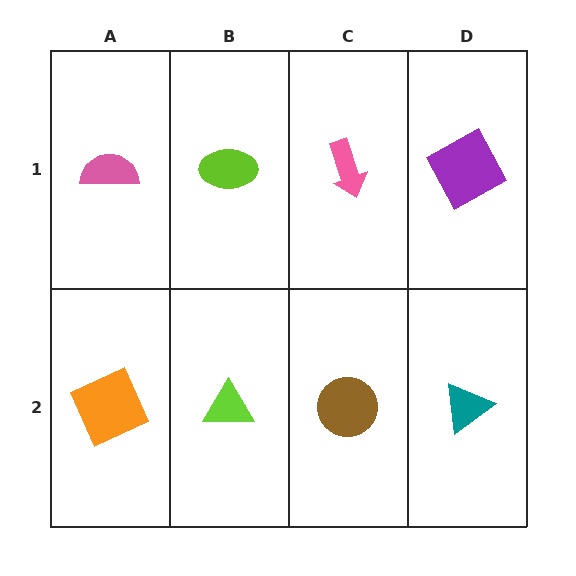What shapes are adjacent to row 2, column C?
A pink arrow (row 1, column C), a lime triangle (row 2, column B), a teal triangle (row 2, column D).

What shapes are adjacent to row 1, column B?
A lime triangle (row 2, column B), a pink semicircle (row 1, column A), a pink arrow (row 1, column C).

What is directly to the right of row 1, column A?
A lime ellipse.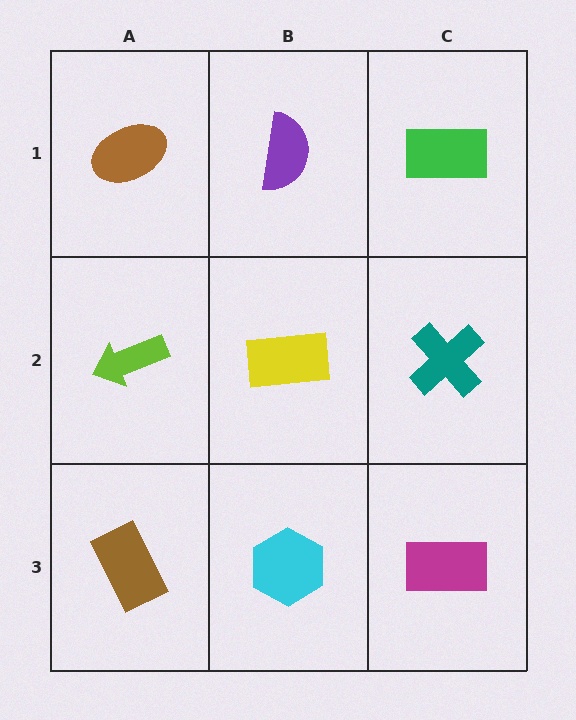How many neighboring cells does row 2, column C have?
3.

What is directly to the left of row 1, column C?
A purple semicircle.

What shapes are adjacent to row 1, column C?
A teal cross (row 2, column C), a purple semicircle (row 1, column B).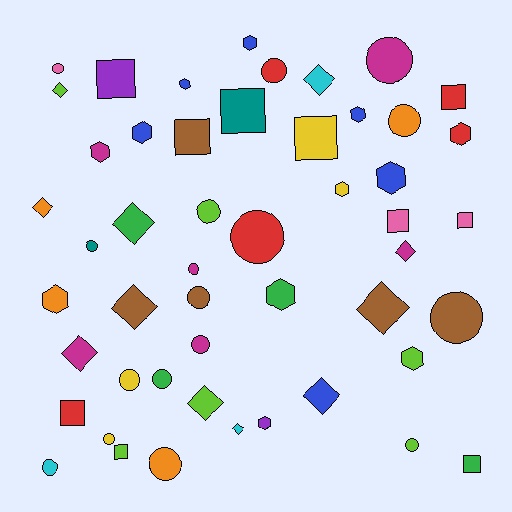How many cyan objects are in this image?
There are 3 cyan objects.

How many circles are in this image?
There are 17 circles.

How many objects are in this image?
There are 50 objects.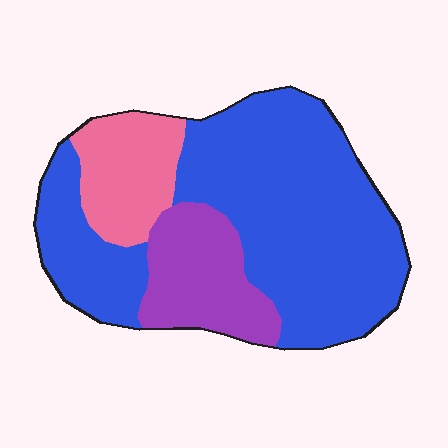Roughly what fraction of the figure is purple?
Purple covers about 20% of the figure.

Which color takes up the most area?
Blue, at roughly 65%.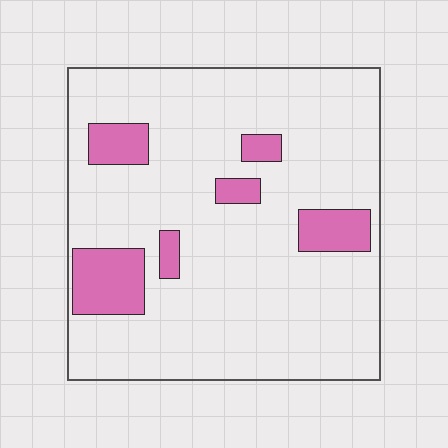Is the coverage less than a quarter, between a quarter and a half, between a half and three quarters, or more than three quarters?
Less than a quarter.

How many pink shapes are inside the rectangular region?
6.